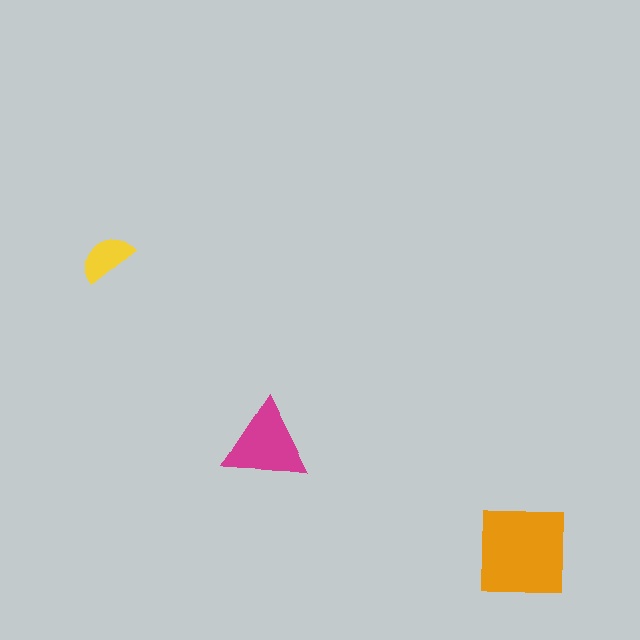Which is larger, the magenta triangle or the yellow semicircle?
The magenta triangle.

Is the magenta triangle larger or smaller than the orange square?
Smaller.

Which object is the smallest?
The yellow semicircle.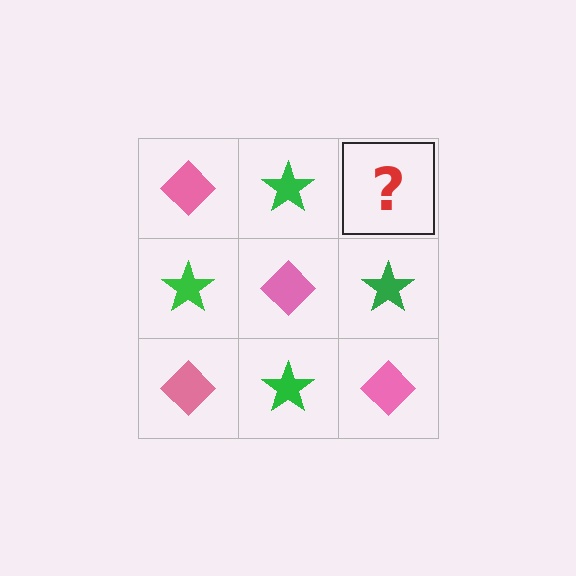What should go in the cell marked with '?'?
The missing cell should contain a pink diamond.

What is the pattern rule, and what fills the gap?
The rule is that it alternates pink diamond and green star in a checkerboard pattern. The gap should be filled with a pink diamond.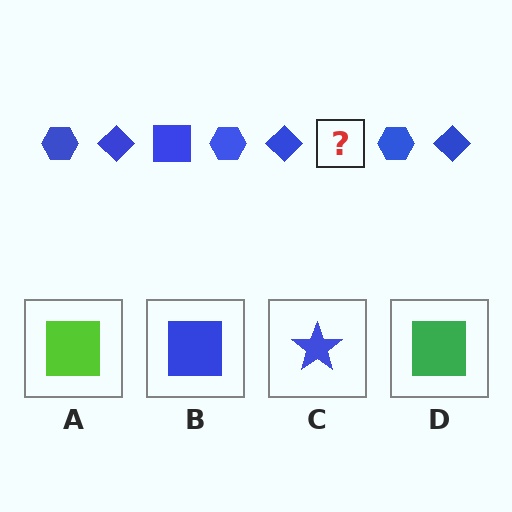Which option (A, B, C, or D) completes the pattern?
B.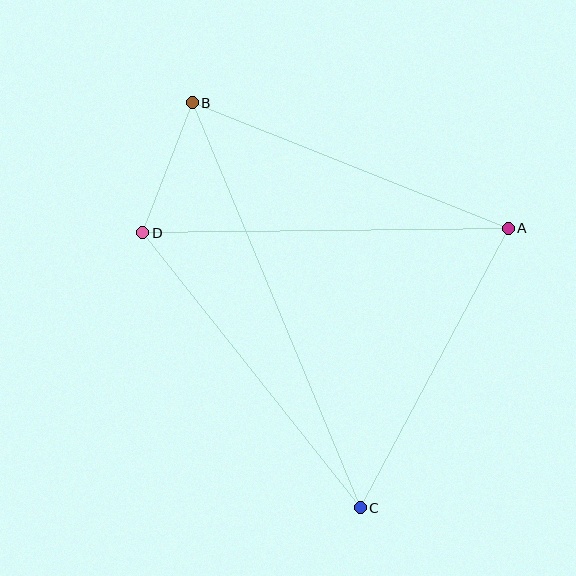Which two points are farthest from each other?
Points B and C are farthest from each other.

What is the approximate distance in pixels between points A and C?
The distance between A and C is approximately 316 pixels.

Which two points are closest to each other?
Points B and D are closest to each other.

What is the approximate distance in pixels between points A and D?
The distance between A and D is approximately 366 pixels.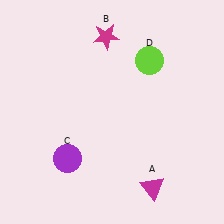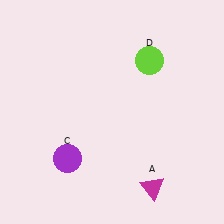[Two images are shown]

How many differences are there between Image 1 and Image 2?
There is 1 difference between the two images.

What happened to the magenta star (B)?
The magenta star (B) was removed in Image 2. It was in the top-left area of Image 1.